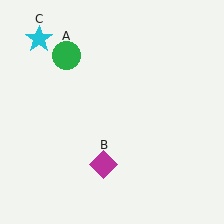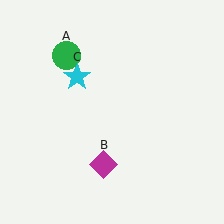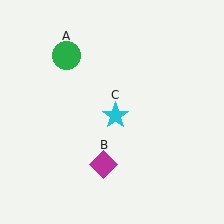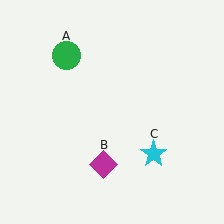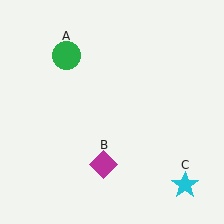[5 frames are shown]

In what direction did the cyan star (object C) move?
The cyan star (object C) moved down and to the right.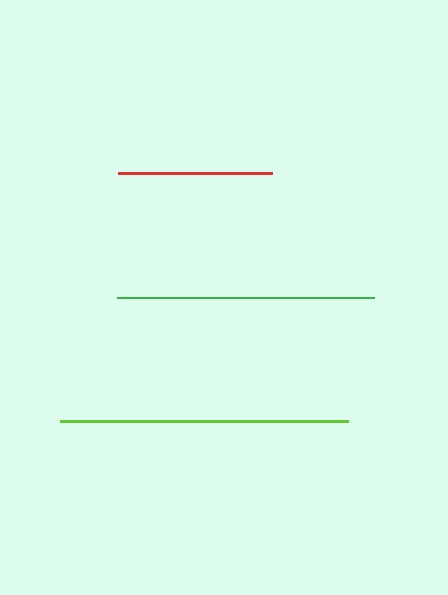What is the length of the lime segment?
The lime segment is approximately 289 pixels long.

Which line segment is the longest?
The lime line is the longest at approximately 289 pixels.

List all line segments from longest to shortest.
From longest to shortest: lime, green, red.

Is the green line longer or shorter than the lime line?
The lime line is longer than the green line.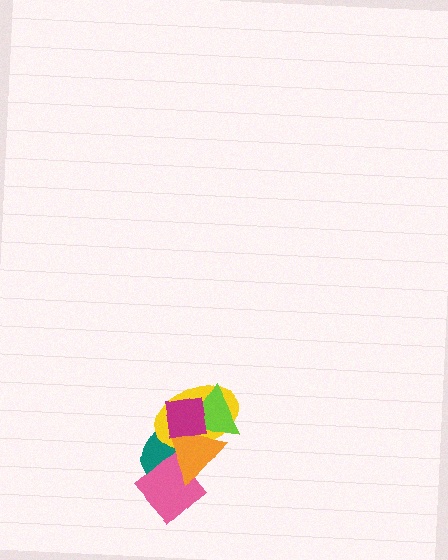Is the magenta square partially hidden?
No, no other shape covers it.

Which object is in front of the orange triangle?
The magenta square is in front of the orange triangle.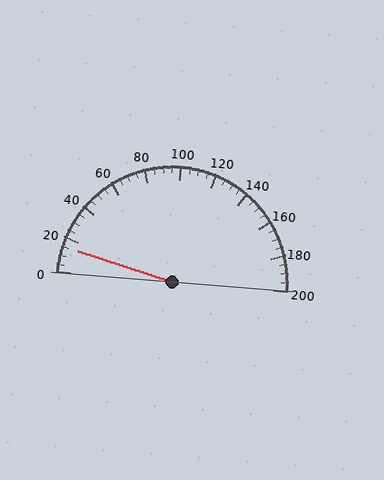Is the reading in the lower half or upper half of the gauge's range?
The reading is in the lower half of the range (0 to 200).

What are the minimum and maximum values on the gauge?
The gauge ranges from 0 to 200.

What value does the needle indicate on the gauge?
The needle indicates approximately 15.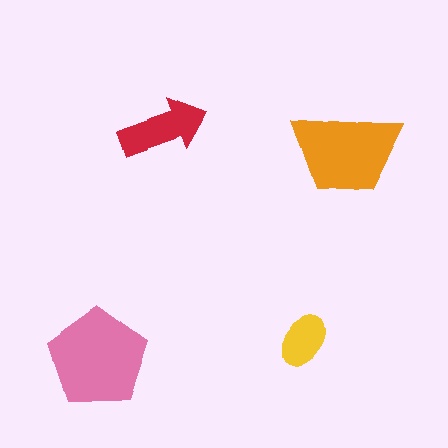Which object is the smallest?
The yellow ellipse.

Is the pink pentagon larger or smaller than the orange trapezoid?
Larger.